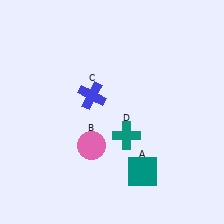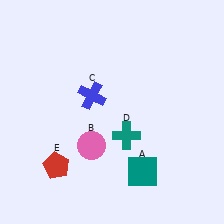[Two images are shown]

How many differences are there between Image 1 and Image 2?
There is 1 difference between the two images.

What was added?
A red pentagon (E) was added in Image 2.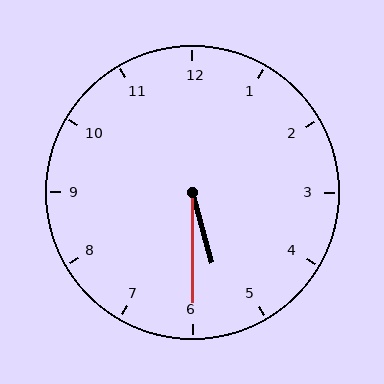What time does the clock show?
5:30.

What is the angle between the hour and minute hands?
Approximately 15 degrees.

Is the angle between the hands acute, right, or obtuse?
It is acute.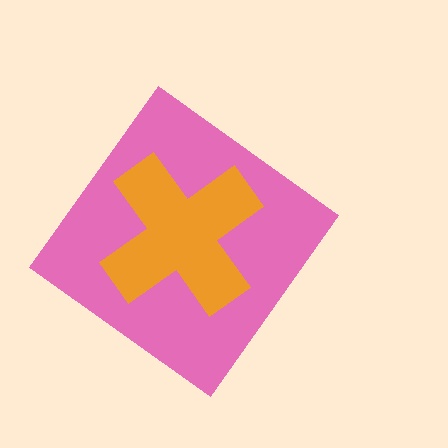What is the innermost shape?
The orange cross.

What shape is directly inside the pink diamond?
The orange cross.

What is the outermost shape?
The pink diamond.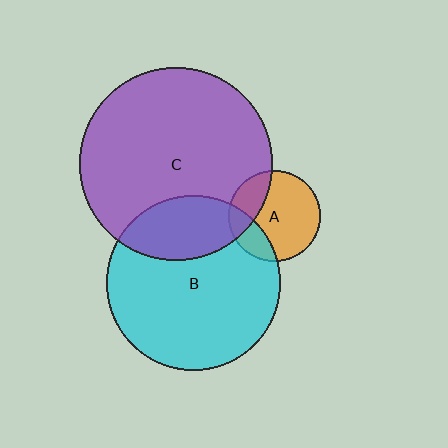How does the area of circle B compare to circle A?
Approximately 3.6 times.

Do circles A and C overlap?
Yes.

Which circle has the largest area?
Circle C (purple).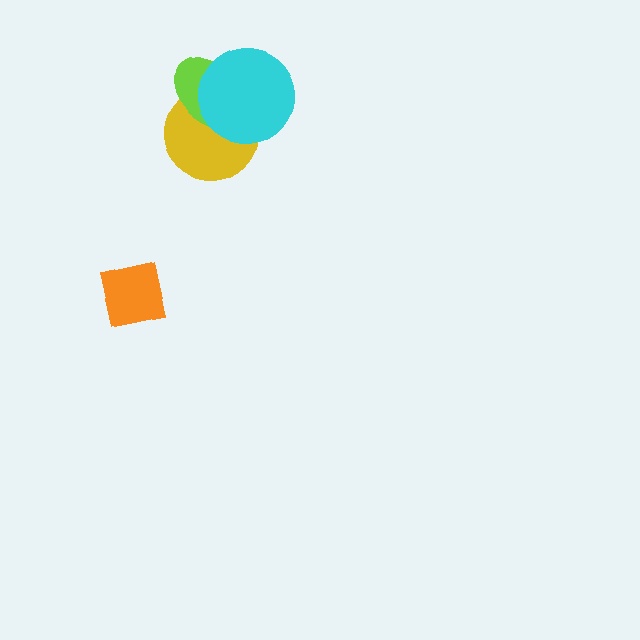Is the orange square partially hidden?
No, no other shape covers it.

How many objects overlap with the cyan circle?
2 objects overlap with the cyan circle.